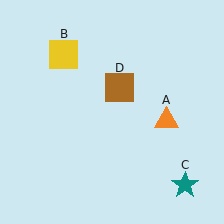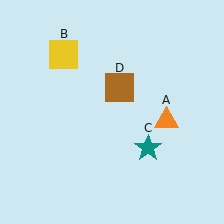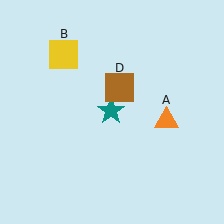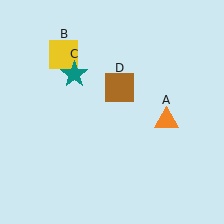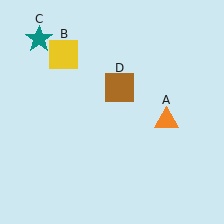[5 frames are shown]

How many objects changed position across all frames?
1 object changed position: teal star (object C).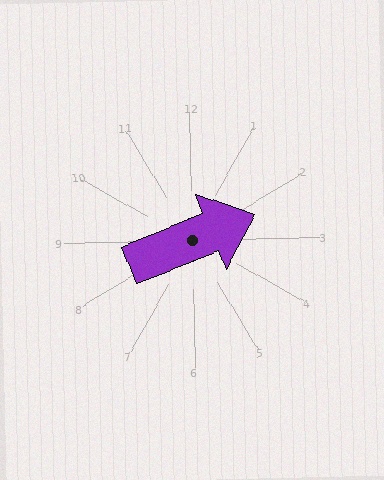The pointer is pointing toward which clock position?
Roughly 2 o'clock.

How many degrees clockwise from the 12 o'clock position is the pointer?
Approximately 69 degrees.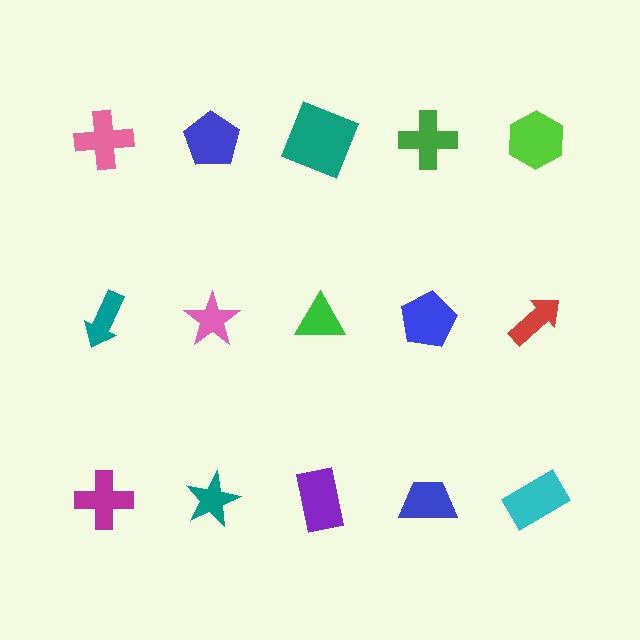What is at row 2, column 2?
A pink star.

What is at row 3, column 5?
A cyan rectangle.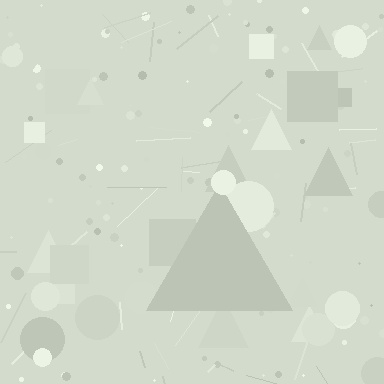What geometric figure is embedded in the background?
A triangle is embedded in the background.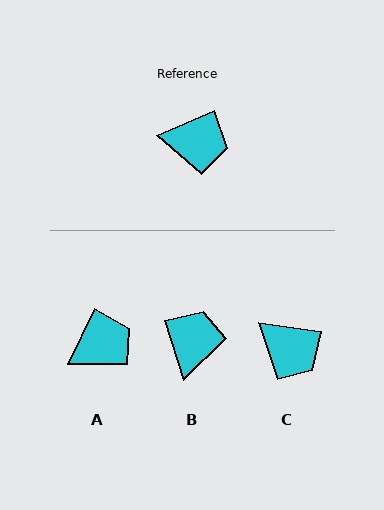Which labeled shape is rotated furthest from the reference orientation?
B, about 85 degrees away.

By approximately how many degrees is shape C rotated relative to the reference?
Approximately 31 degrees clockwise.